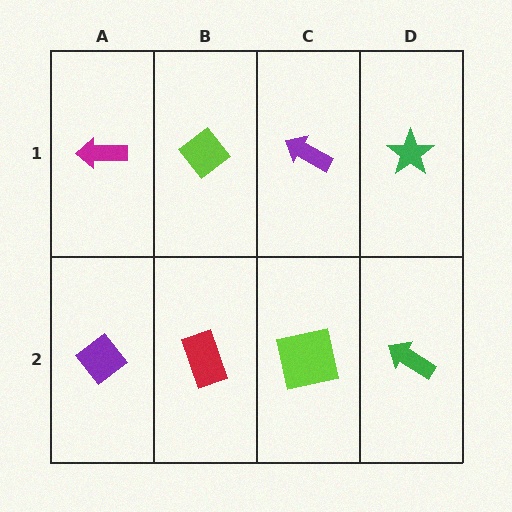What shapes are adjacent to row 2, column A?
A magenta arrow (row 1, column A), a red rectangle (row 2, column B).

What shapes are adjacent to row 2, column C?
A purple arrow (row 1, column C), a red rectangle (row 2, column B), a green arrow (row 2, column D).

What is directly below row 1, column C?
A lime square.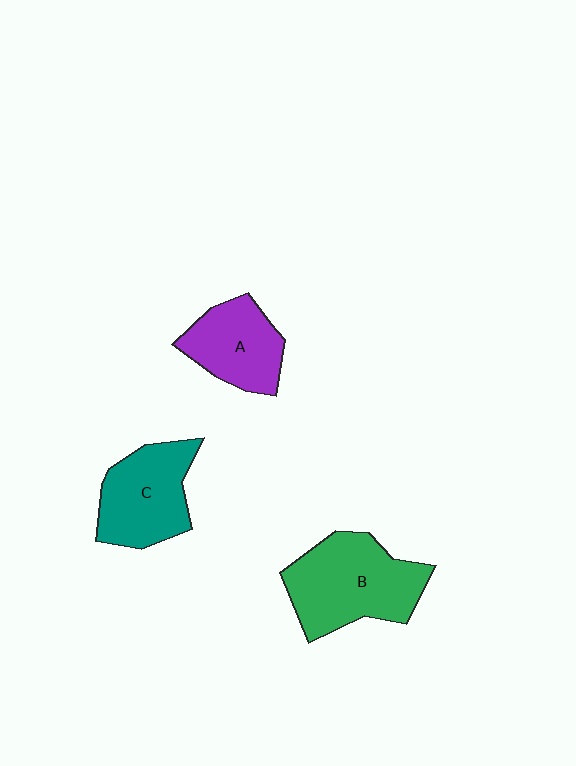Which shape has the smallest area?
Shape A (purple).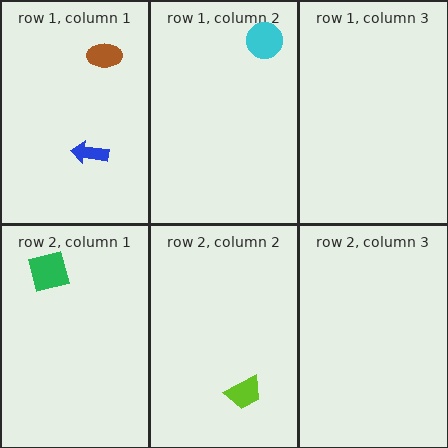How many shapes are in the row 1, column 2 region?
1.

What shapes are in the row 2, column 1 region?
The green square.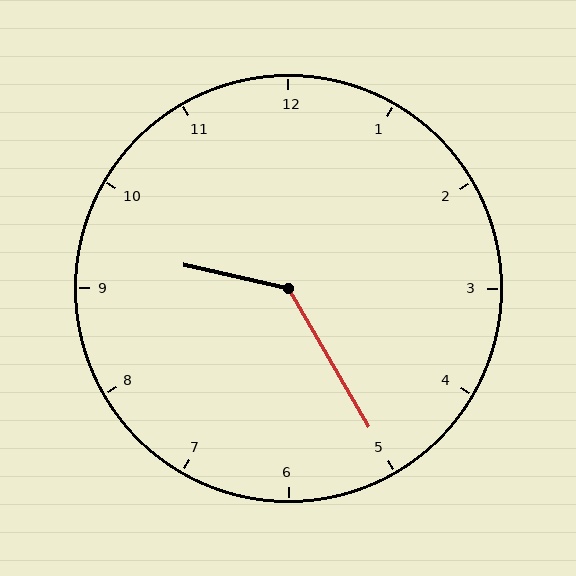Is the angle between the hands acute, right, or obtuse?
It is obtuse.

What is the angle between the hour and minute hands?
Approximately 132 degrees.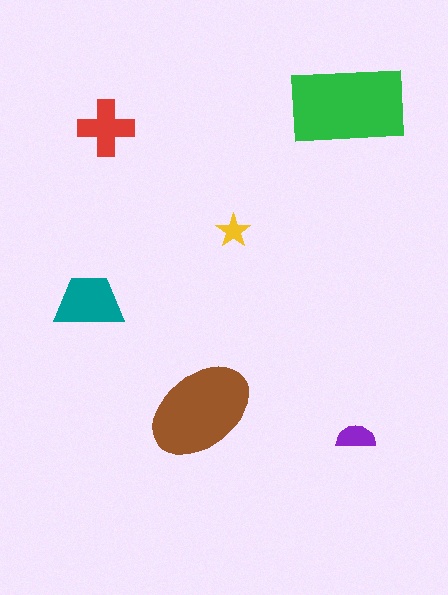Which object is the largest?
The green rectangle.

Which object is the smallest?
The yellow star.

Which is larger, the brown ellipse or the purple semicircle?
The brown ellipse.